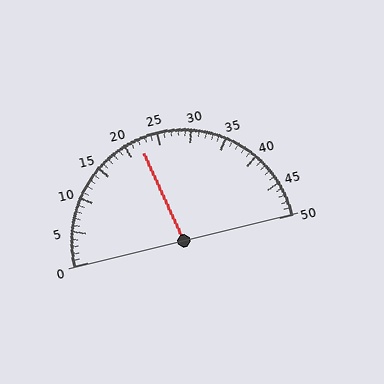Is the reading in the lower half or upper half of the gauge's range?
The reading is in the lower half of the range (0 to 50).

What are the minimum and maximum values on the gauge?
The gauge ranges from 0 to 50.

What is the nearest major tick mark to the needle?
The nearest major tick mark is 20.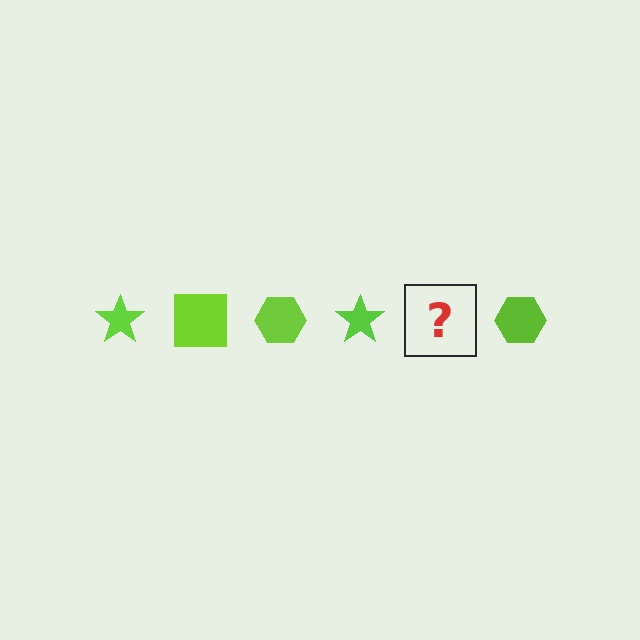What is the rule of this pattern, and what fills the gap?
The rule is that the pattern cycles through star, square, hexagon shapes in lime. The gap should be filled with a lime square.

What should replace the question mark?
The question mark should be replaced with a lime square.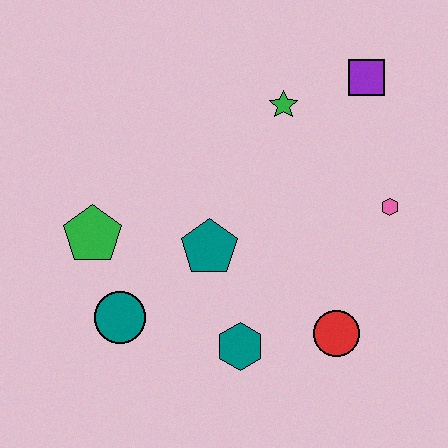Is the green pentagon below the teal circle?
No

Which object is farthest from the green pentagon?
The purple square is farthest from the green pentagon.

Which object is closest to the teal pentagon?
The teal hexagon is closest to the teal pentagon.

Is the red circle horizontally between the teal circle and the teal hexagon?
No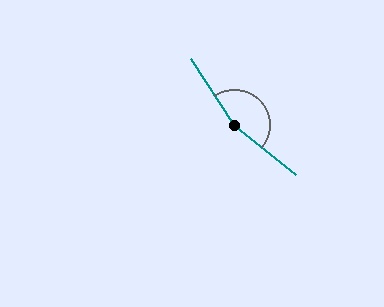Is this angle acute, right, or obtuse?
It is obtuse.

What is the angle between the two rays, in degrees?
Approximately 162 degrees.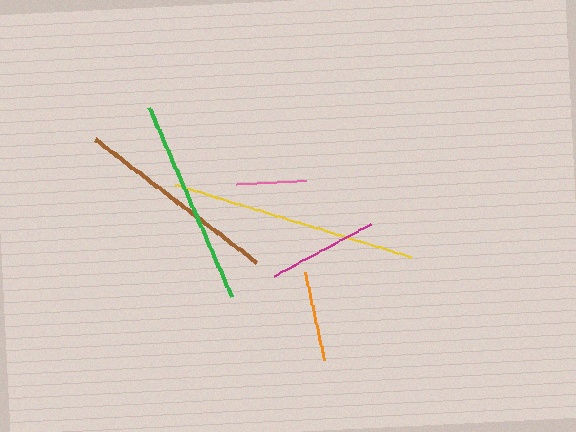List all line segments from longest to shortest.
From longest to shortest: yellow, green, brown, magenta, orange, pink.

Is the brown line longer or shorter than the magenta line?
The brown line is longer than the magenta line.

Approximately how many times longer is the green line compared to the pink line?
The green line is approximately 3.0 times the length of the pink line.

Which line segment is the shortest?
The pink line is the shortest at approximately 69 pixels.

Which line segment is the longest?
The yellow line is the longest at approximately 246 pixels.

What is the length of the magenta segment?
The magenta segment is approximately 109 pixels long.